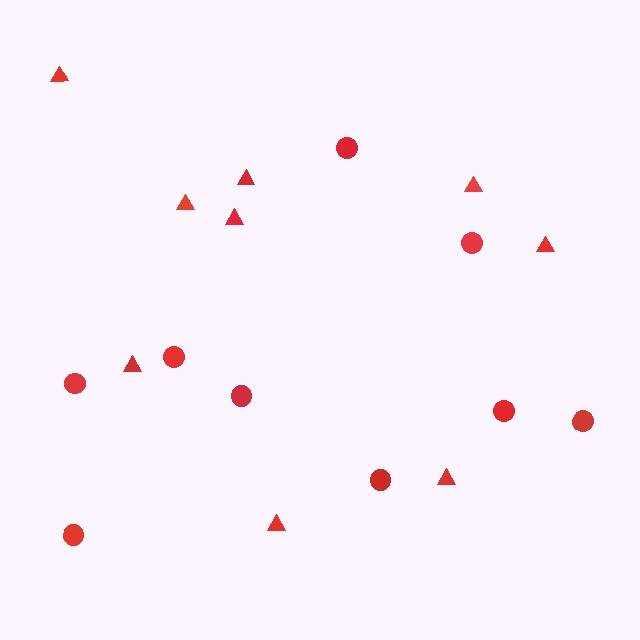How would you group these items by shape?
There are 2 groups: one group of triangles (9) and one group of circles (9).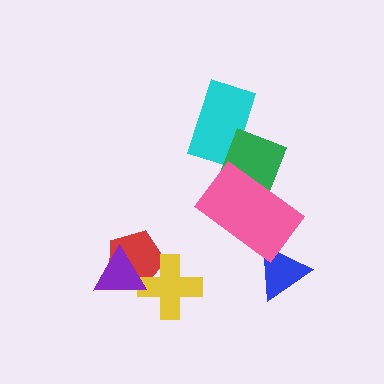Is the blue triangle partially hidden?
Yes, it is partially covered by another shape.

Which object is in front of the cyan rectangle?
The green square is in front of the cyan rectangle.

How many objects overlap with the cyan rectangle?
1 object overlaps with the cyan rectangle.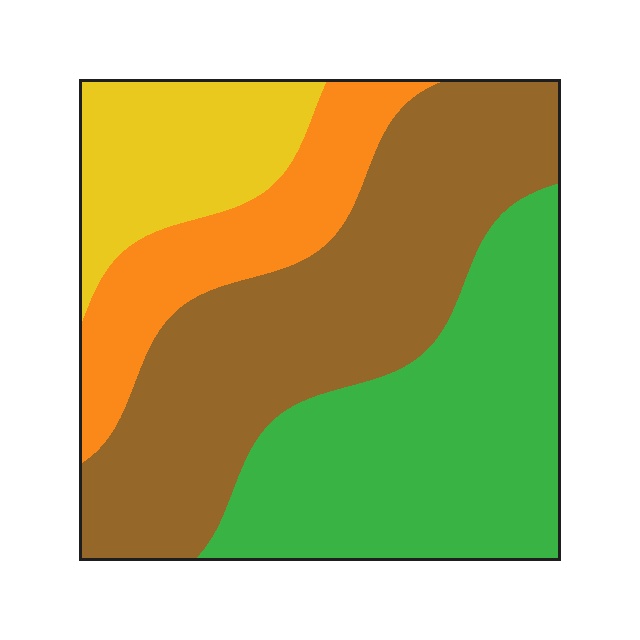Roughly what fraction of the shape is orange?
Orange takes up about one sixth (1/6) of the shape.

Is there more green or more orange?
Green.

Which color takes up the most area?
Brown, at roughly 40%.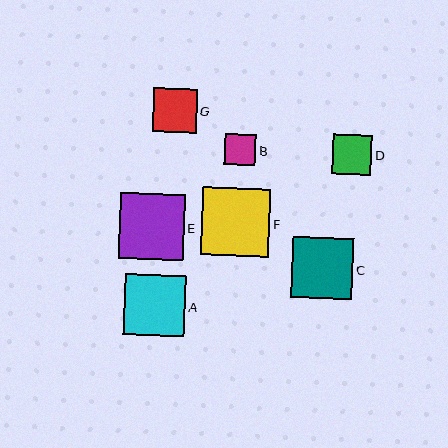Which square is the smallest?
Square B is the smallest with a size of approximately 32 pixels.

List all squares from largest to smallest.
From largest to smallest: F, E, A, C, G, D, B.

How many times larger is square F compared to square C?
Square F is approximately 1.1 times the size of square C.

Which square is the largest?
Square F is the largest with a size of approximately 68 pixels.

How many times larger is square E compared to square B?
Square E is approximately 2.1 times the size of square B.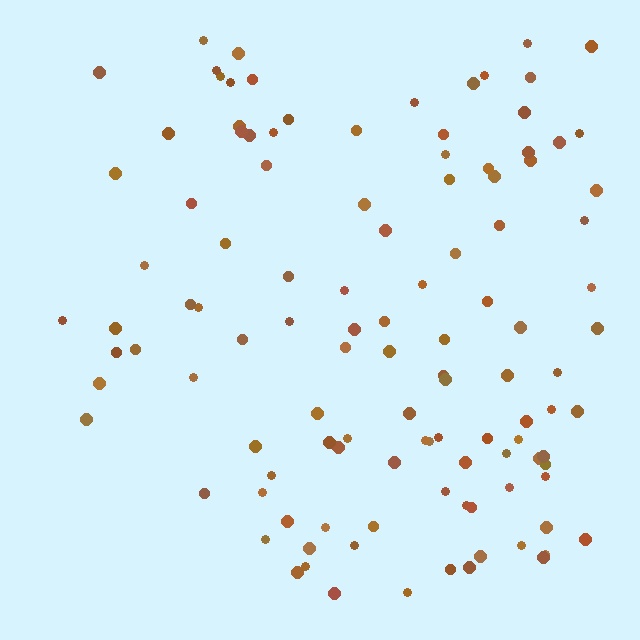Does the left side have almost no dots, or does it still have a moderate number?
Still a moderate number, just noticeably fewer than the right.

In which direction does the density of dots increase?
From left to right, with the right side densest.